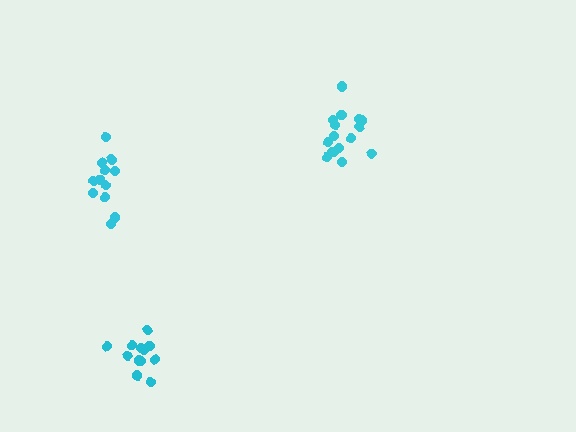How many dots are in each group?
Group 1: 13 dots, Group 2: 13 dots, Group 3: 15 dots (41 total).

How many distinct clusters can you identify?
There are 3 distinct clusters.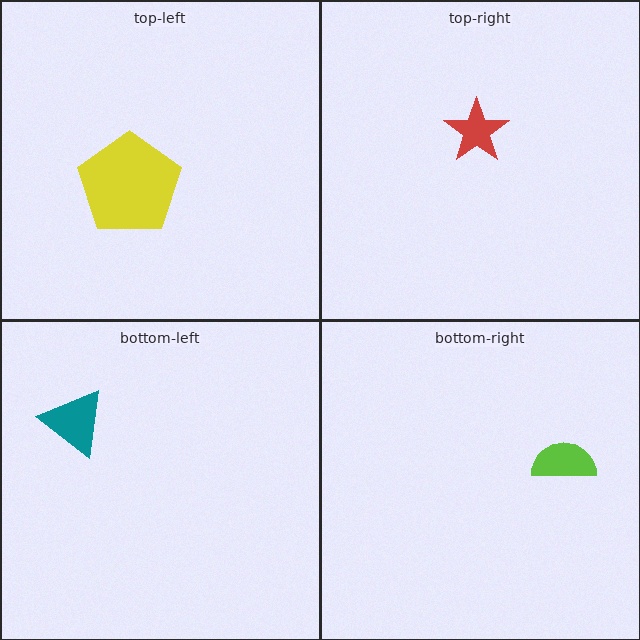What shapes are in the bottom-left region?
The teal triangle.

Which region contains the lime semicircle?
The bottom-right region.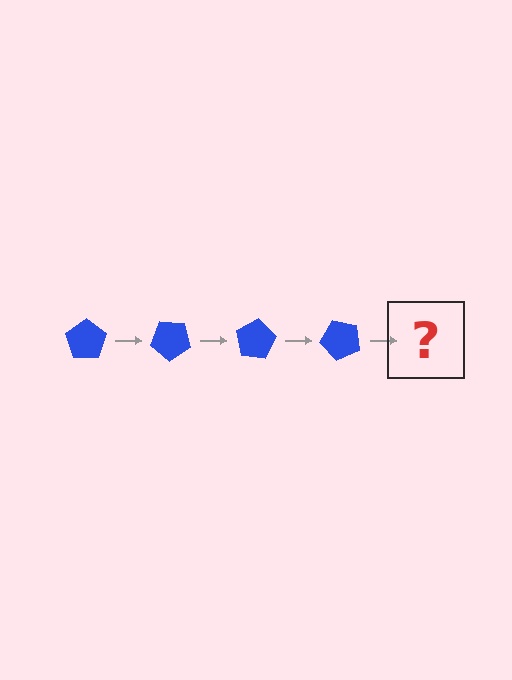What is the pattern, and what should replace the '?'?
The pattern is that the pentagon rotates 40 degrees each step. The '?' should be a blue pentagon rotated 160 degrees.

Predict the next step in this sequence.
The next step is a blue pentagon rotated 160 degrees.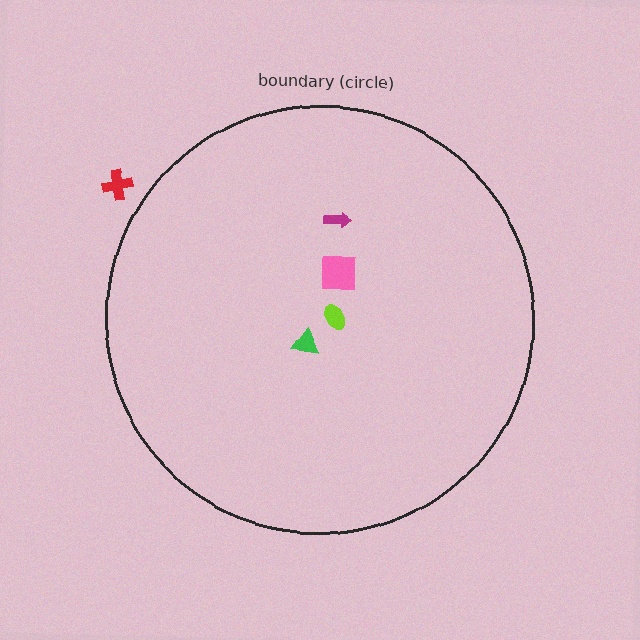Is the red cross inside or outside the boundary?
Outside.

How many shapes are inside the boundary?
4 inside, 1 outside.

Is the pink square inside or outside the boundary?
Inside.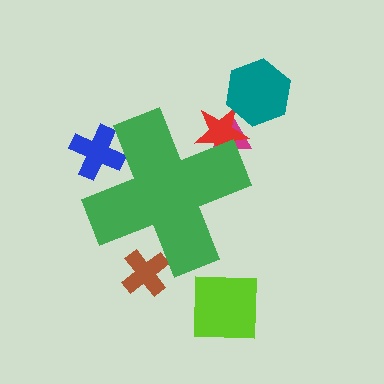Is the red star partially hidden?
Yes, the red star is partially hidden behind the green cross.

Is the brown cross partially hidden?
Yes, the brown cross is partially hidden behind the green cross.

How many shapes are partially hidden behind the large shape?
4 shapes are partially hidden.